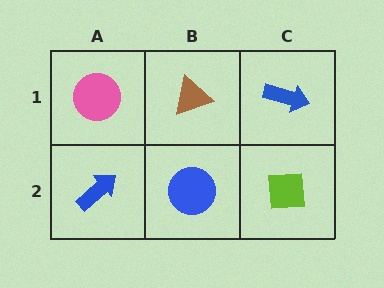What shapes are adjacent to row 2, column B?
A brown triangle (row 1, column B), a blue arrow (row 2, column A), a lime square (row 2, column C).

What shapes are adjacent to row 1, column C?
A lime square (row 2, column C), a brown triangle (row 1, column B).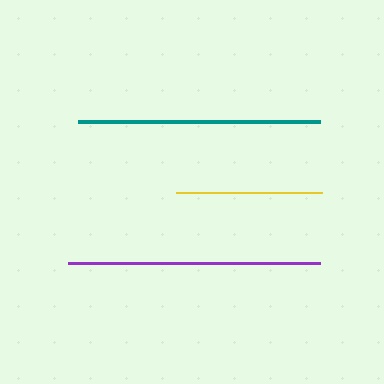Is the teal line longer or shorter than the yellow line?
The teal line is longer than the yellow line.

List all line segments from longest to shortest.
From longest to shortest: purple, teal, yellow.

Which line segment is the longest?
The purple line is the longest at approximately 252 pixels.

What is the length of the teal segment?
The teal segment is approximately 242 pixels long.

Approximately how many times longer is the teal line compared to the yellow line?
The teal line is approximately 1.7 times the length of the yellow line.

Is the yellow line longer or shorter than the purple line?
The purple line is longer than the yellow line.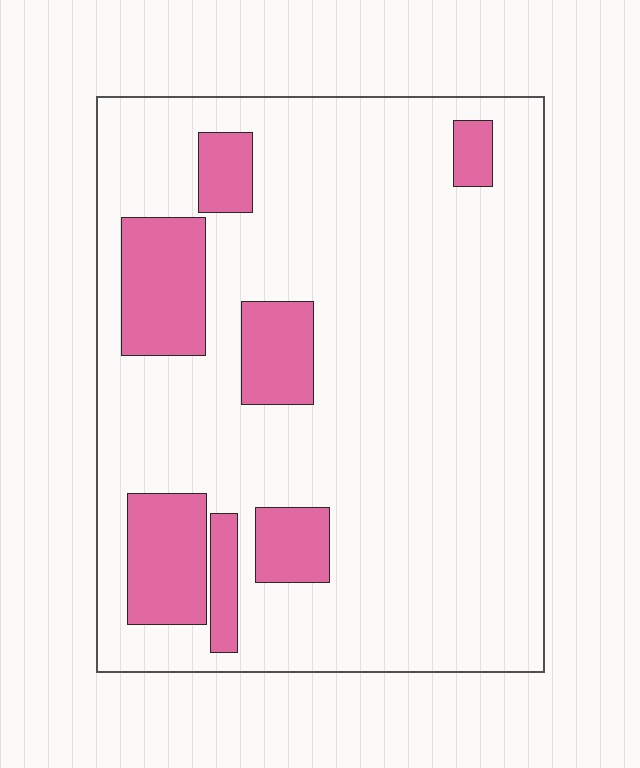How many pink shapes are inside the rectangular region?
7.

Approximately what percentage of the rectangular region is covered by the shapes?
Approximately 20%.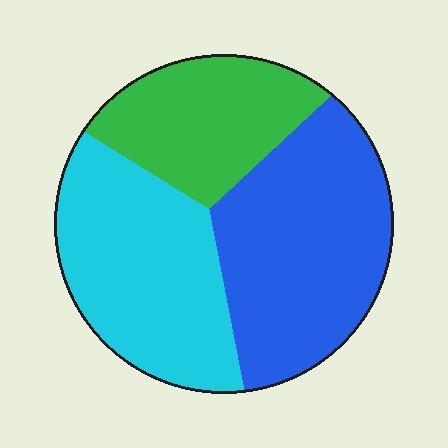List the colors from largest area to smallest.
From largest to smallest: blue, cyan, green.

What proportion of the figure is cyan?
Cyan takes up about three eighths (3/8) of the figure.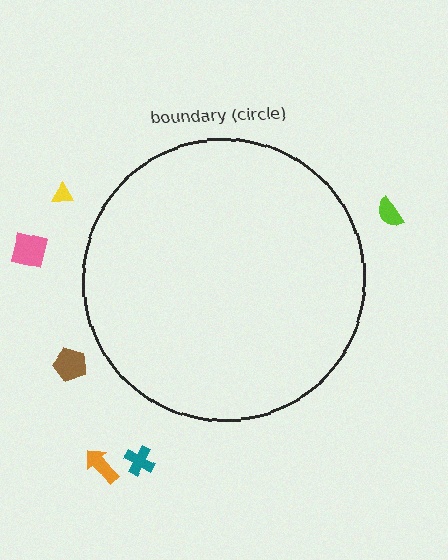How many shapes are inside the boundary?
0 inside, 6 outside.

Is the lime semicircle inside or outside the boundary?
Outside.